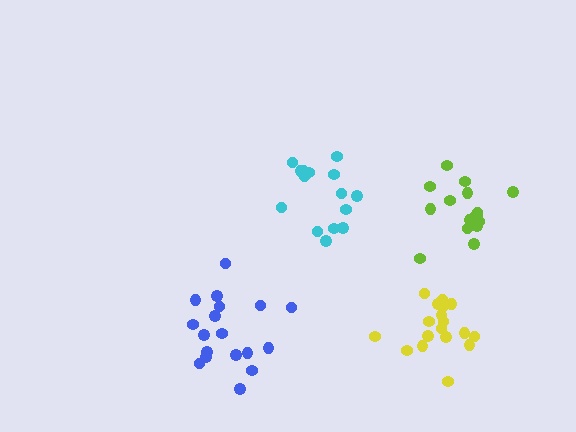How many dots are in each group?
Group 1: 15 dots, Group 2: 18 dots, Group 3: 16 dots, Group 4: 18 dots (67 total).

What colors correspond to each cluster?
The clusters are colored: cyan, yellow, lime, blue.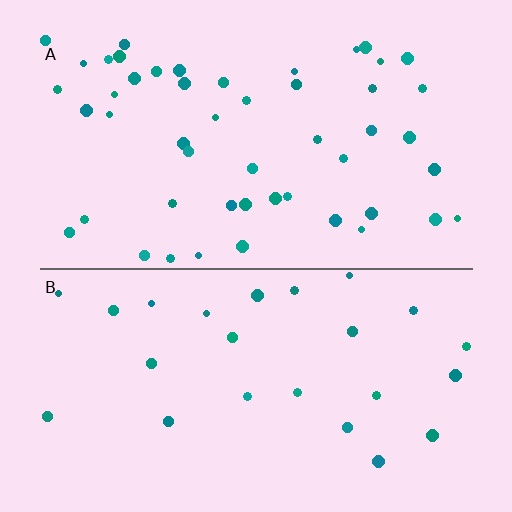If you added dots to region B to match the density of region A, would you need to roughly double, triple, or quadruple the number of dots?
Approximately double.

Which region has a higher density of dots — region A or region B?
A (the top).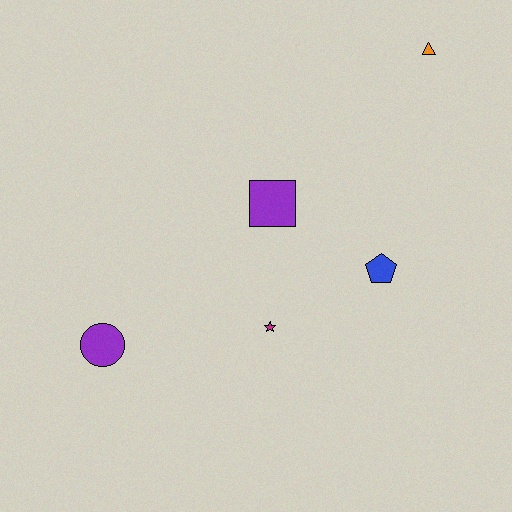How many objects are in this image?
There are 5 objects.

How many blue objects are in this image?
There is 1 blue object.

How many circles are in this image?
There is 1 circle.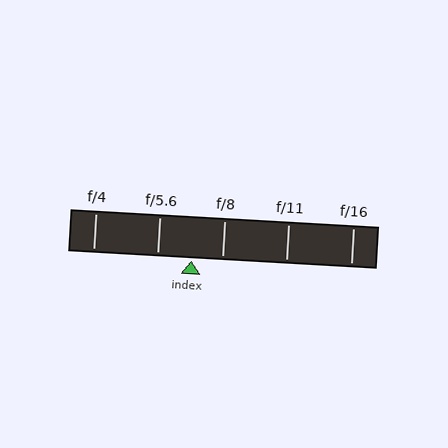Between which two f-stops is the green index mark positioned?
The index mark is between f/5.6 and f/8.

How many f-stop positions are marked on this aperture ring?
There are 5 f-stop positions marked.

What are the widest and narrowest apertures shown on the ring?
The widest aperture shown is f/4 and the narrowest is f/16.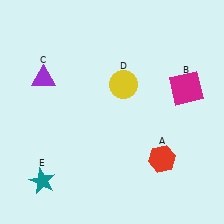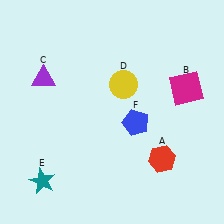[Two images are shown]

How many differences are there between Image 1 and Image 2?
There is 1 difference between the two images.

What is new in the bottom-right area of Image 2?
A blue pentagon (F) was added in the bottom-right area of Image 2.